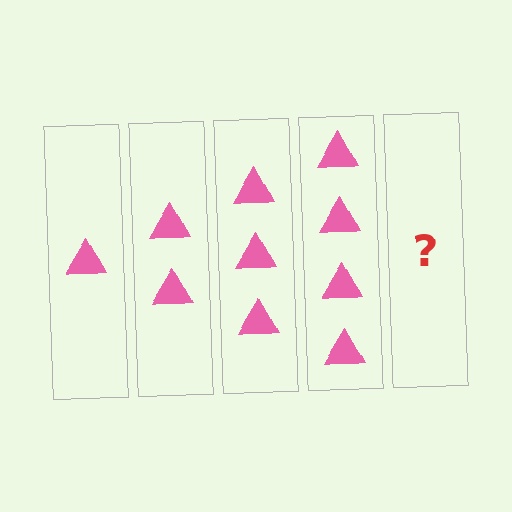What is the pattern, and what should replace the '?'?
The pattern is that each step adds one more triangle. The '?' should be 5 triangles.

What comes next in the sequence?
The next element should be 5 triangles.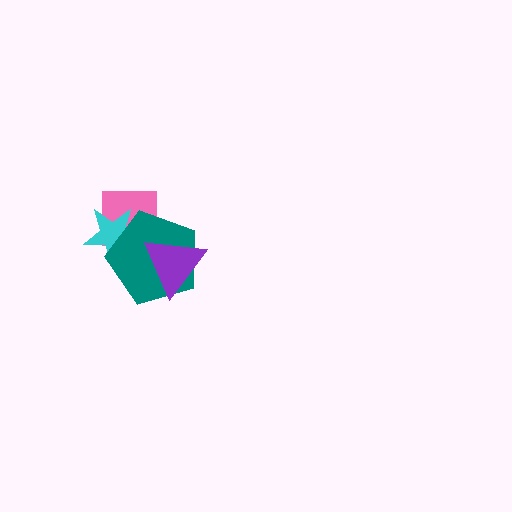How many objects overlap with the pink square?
2 objects overlap with the pink square.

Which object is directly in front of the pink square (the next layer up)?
The cyan star is directly in front of the pink square.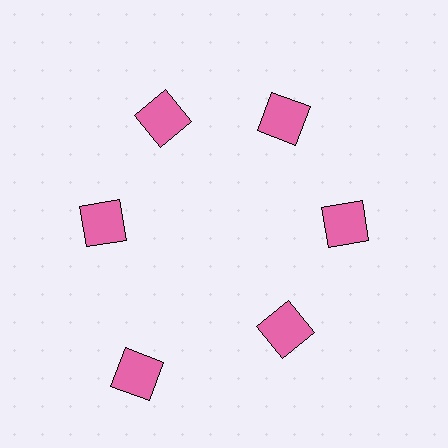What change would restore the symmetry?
The symmetry would be restored by moving it inward, back onto the ring so that all 6 squares sit at equal angles and equal distance from the center.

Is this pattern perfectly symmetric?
No. The 6 pink squares are arranged in a ring, but one element near the 7 o'clock position is pushed outward from the center, breaking the 6-fold rotational symmetry.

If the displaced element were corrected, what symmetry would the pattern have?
It would have 6-fold rotational symmetry — the pattern would map onto itself every 60 degrees.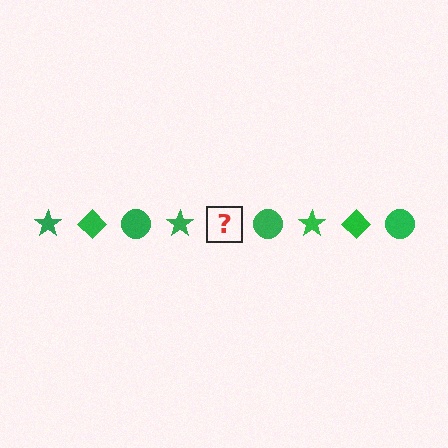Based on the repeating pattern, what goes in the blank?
The blank should be a green diamond.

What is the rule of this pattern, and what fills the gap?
The rule is that the pattern cycles through star, diamond, circle shapes in green. The gap should be filled with a green diamond.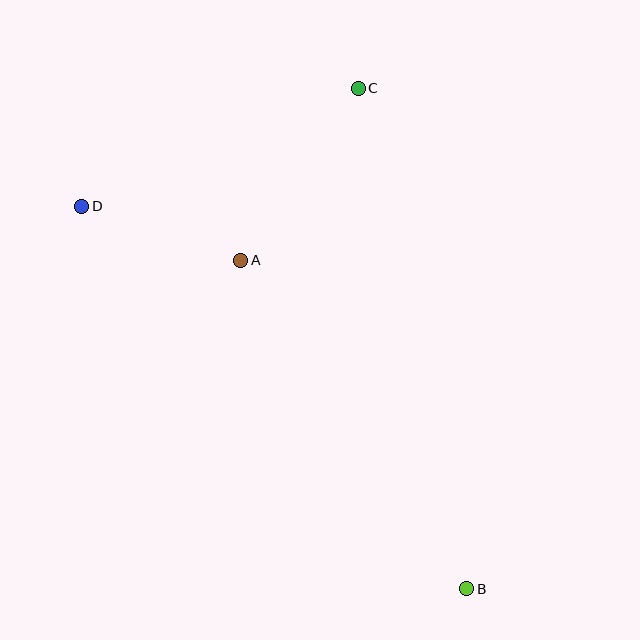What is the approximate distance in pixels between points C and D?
The distance between C and D is approximately 300 pixels.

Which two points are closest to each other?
Points A and D are closest to each other.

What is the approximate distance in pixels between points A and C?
The distance between A and C is approximately 208 pixels.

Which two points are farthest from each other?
Points B and D are farthest from each other.